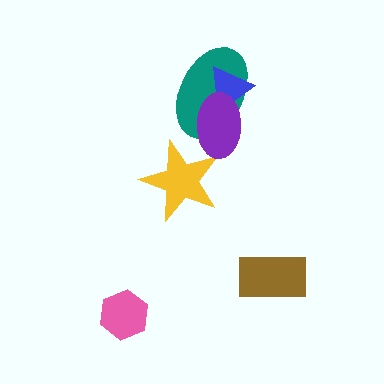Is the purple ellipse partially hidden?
No, no other shape covers it.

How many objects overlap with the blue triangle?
2 objects overlap with the blue triangle.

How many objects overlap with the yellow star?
1 object overlaps with the yellow star.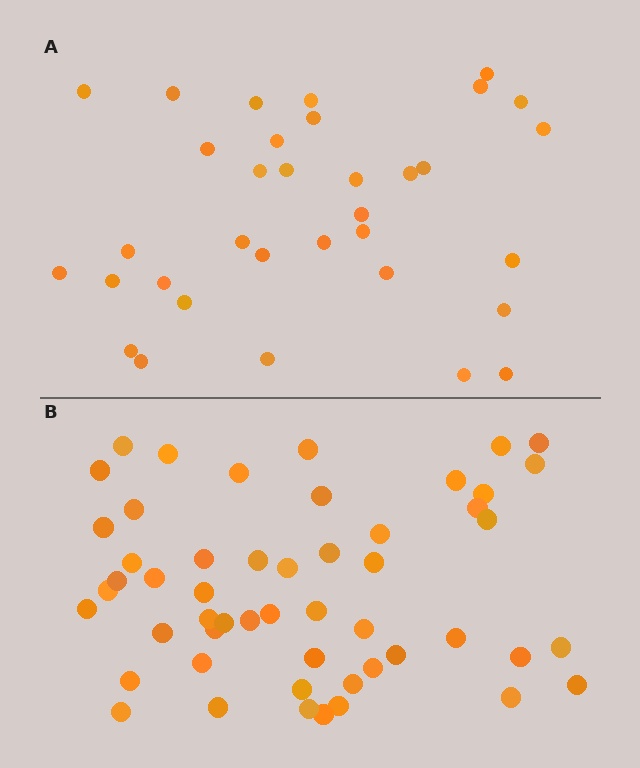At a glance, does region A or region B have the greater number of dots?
Region B (the bottom region) has more dots.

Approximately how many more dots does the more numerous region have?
Region B has approximately 20 more dots than region A.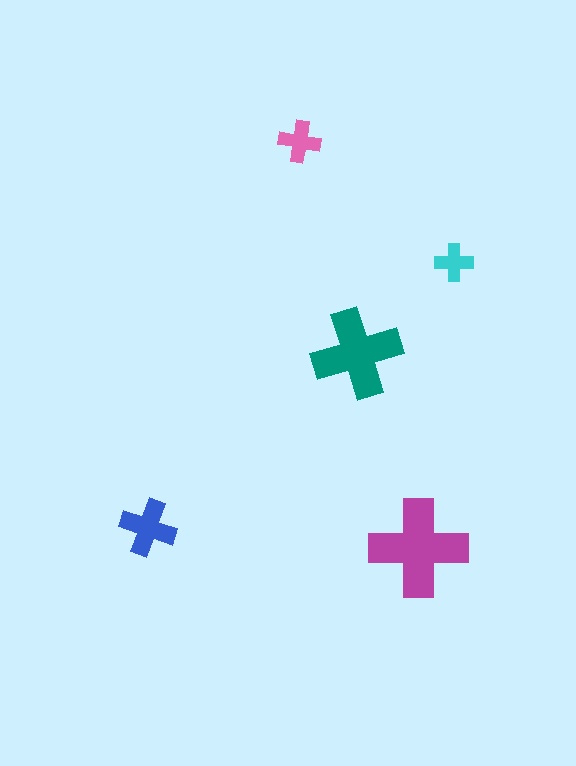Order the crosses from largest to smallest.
the magenta one, the teal one, the blue one, the pink one, the cyan one.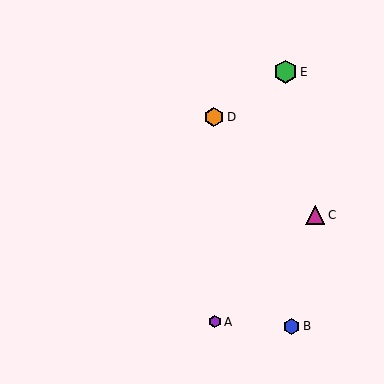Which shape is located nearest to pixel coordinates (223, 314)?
The purple hexagon (labeled A) at (215, 322) is nearest to that location.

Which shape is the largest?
The green hexagon (labeled E) is the largest.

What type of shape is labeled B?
Shape B is a blue hexagon.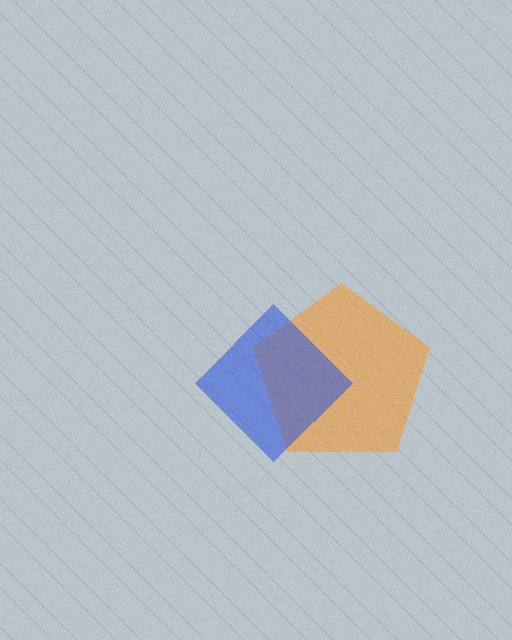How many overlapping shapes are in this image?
There are 2 overlapping shapes in the image.